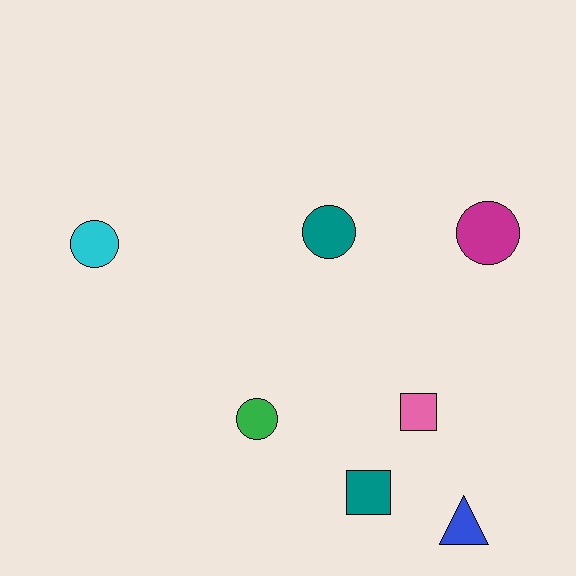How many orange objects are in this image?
There are no orange objects.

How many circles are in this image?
There are 4 circles.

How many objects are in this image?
There are 7 objects.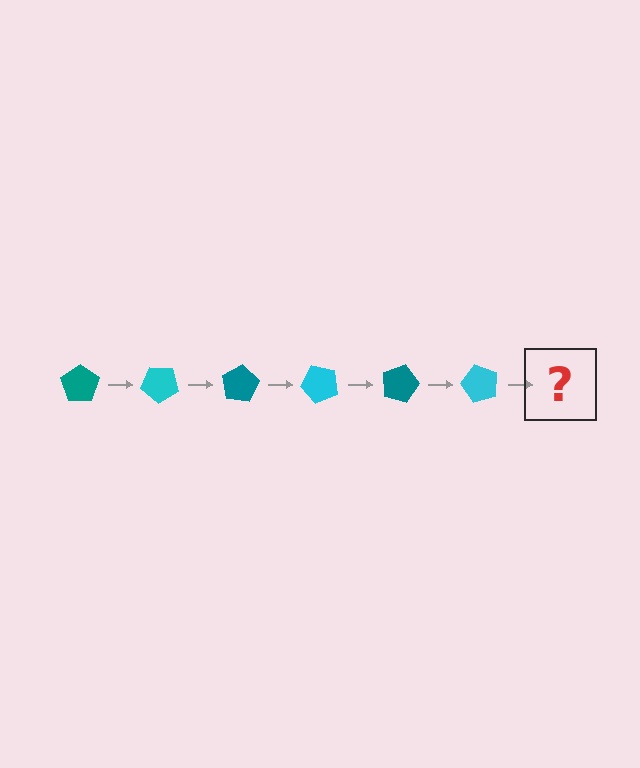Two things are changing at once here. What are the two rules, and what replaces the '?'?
The two rules are that it rotates 40 degrees each step and the color cycles through teal and cyan. The '?' should be a teal pentagon, rotated 240 degrees from the start.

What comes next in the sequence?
The next element should be a teal pentagon, rotated 240 degrees from the start.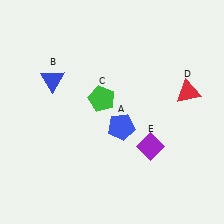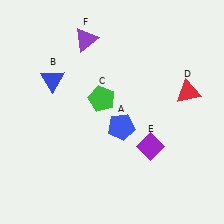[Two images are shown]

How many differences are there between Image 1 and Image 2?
There is 1 difference between the two images.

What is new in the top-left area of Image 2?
A purple triangle (F) was added in the top-left area of Image 2.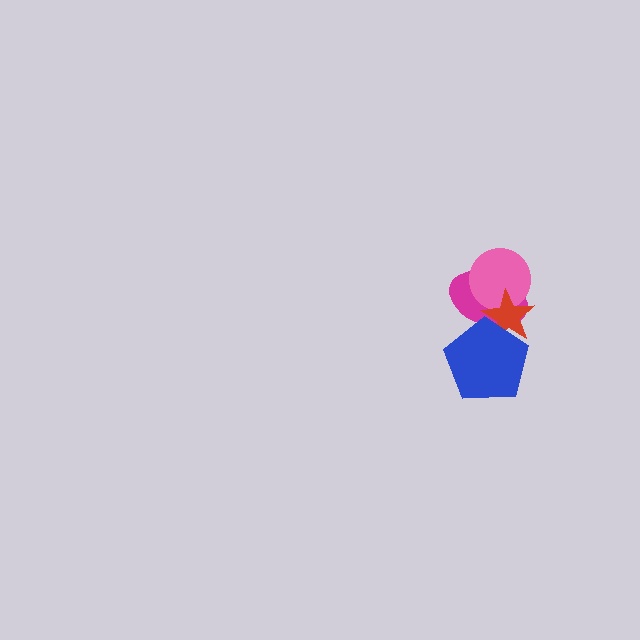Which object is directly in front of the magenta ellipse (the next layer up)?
The pink circle is directly in front of the magenta ellipse.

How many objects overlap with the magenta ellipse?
3 objects overlap with the magenta ellipse.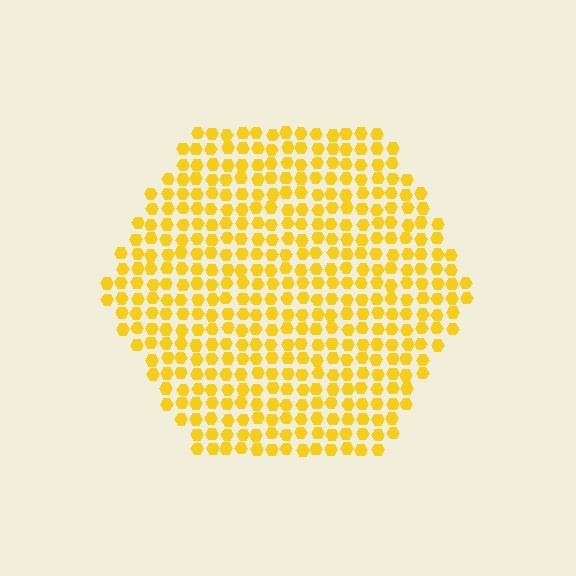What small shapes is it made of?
It is made of small hexagons.